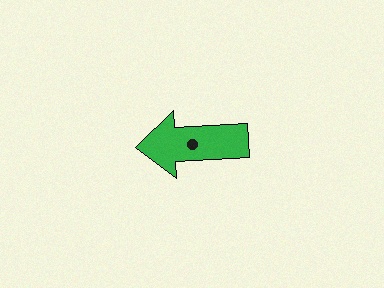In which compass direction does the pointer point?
West.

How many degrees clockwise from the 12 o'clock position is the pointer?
Approximately 267 degrees.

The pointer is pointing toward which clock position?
Roughly 9 o'clock.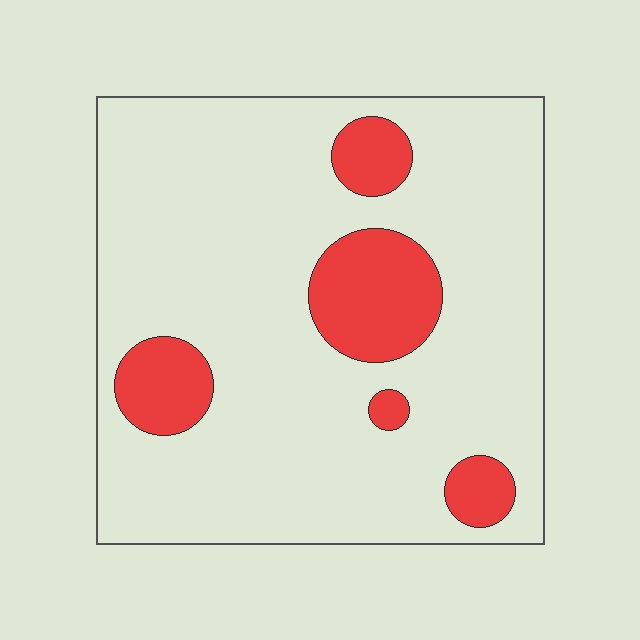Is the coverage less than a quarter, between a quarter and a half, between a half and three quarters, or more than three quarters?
Less than a quarter.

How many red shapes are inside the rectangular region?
5.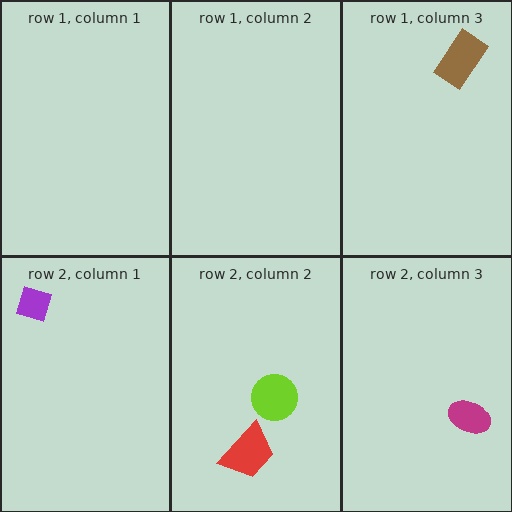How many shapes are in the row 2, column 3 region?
1.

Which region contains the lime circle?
The row 2, column 2 region.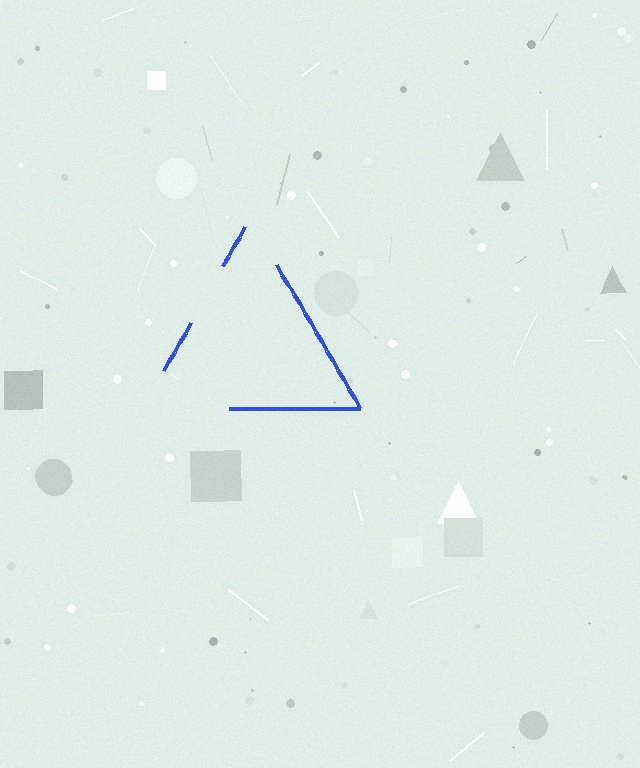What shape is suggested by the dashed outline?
The dashed outline suggests a triangle.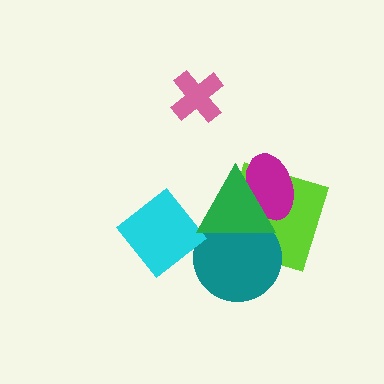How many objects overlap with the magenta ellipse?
2 objects overlap with the magenta ellipse.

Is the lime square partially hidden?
Yes, it is partially covered by another shape.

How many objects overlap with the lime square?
3 objects overlap with the lime square.